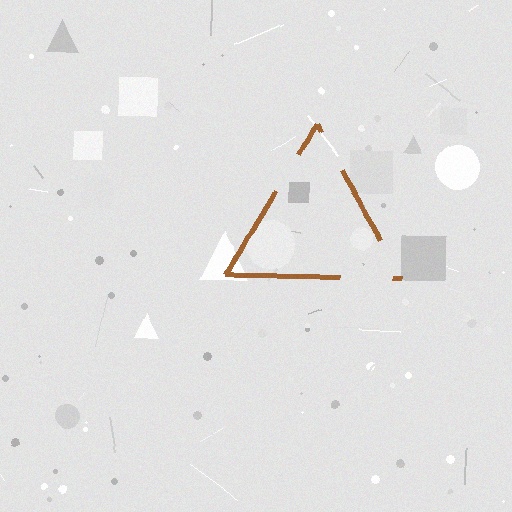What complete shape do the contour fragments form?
The contour fragments form a triangle.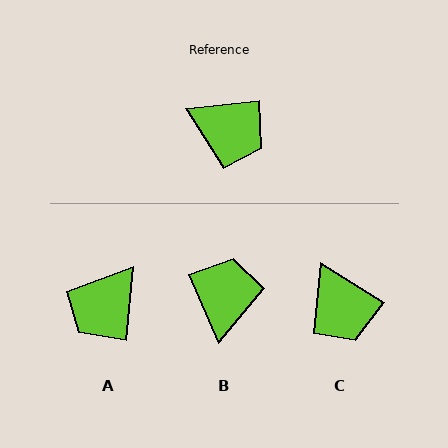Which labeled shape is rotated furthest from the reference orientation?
B, about 108 degrees away.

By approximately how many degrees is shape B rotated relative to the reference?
Approximately 108 degrees counter-clockwise.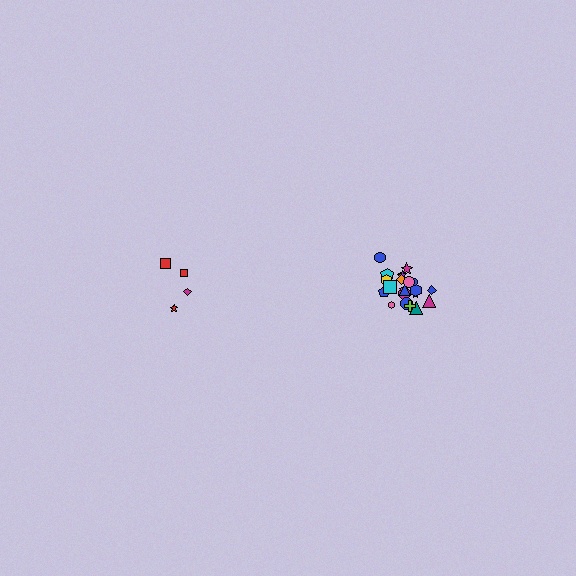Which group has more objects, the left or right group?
The right group.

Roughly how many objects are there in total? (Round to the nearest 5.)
Roughly 25 objects in total.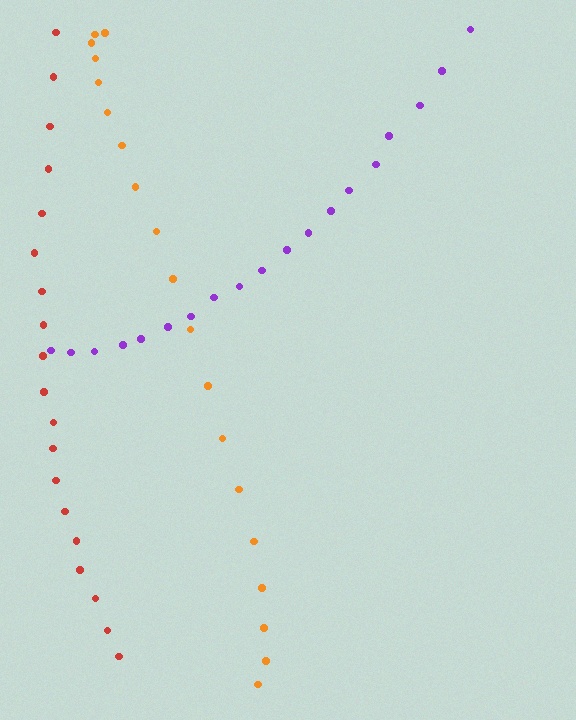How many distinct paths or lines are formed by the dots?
There are 3 distinct paths.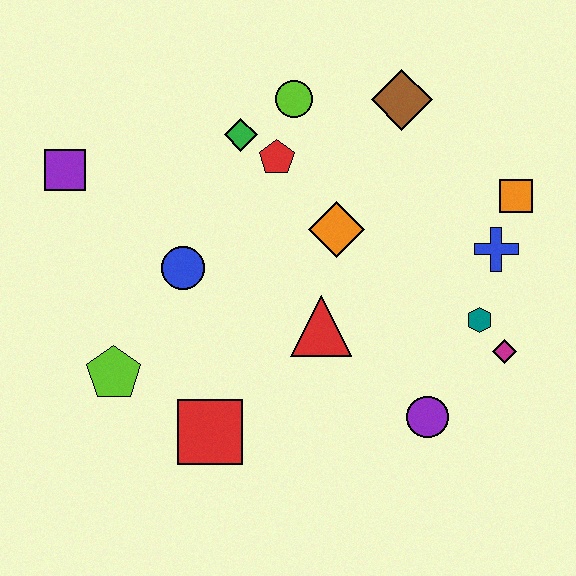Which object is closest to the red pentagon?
The green diamond is closest to the red pentagon.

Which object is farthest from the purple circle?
The purple square is farthest from the purple circle.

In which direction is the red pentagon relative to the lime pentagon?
The red pentagon is above the lime pentagon.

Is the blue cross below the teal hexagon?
No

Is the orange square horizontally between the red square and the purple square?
No